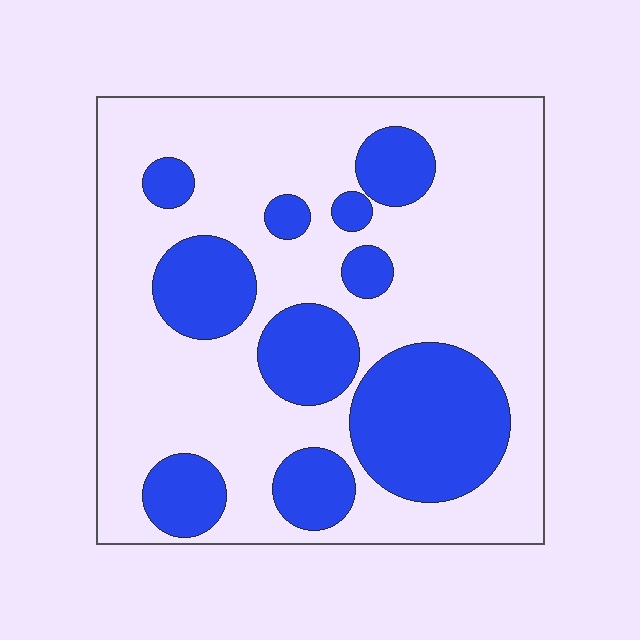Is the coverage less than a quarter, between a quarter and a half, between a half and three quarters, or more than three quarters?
Between a quarter and a half.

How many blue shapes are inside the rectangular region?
10.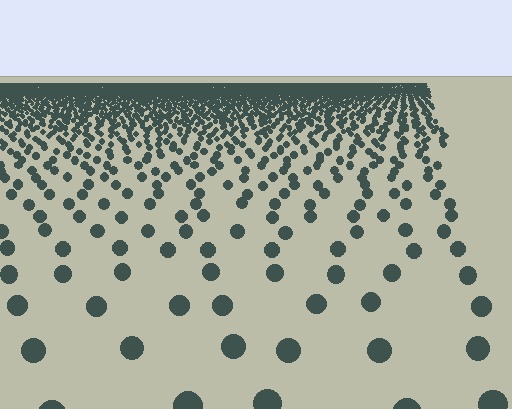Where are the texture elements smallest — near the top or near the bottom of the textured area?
Near the top.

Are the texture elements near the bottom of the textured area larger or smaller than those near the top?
Larger. Near the bottom, elements are closer to the viewer and appear at a bigger on-screen size.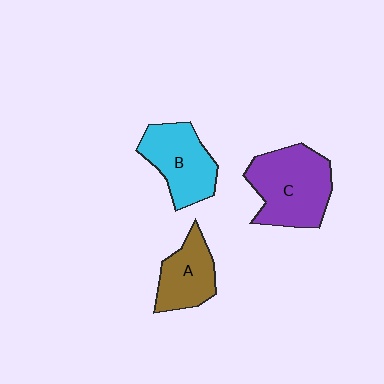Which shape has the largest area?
Shape C (purple).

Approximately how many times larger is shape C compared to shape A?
Approximately 1.6 times.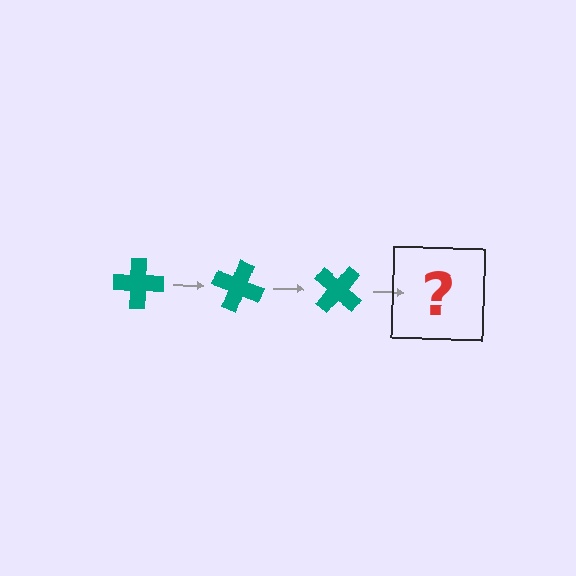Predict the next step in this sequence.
The next step is a teal cross rotated 60 degrees.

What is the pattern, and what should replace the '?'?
The pattern is that the cross rotates 20 degrees each step. The '?' should be a teal cross rotated 60 degrees.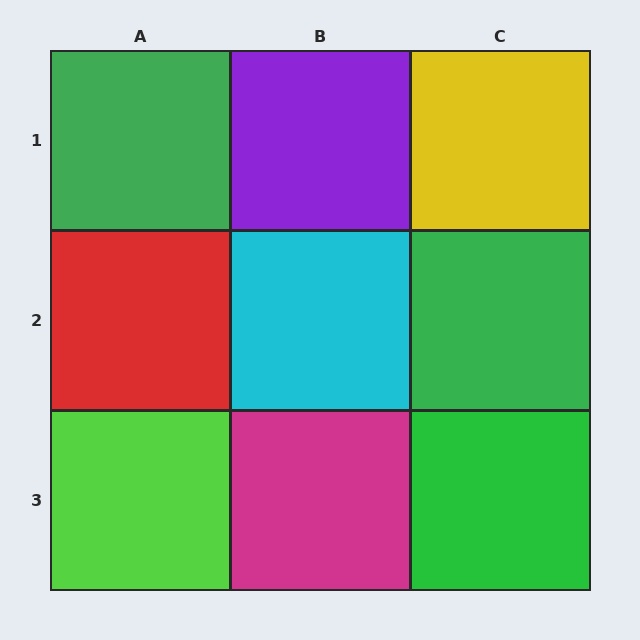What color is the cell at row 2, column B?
Cyan.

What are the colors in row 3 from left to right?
Lime, magenta, green.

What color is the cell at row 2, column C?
Green.